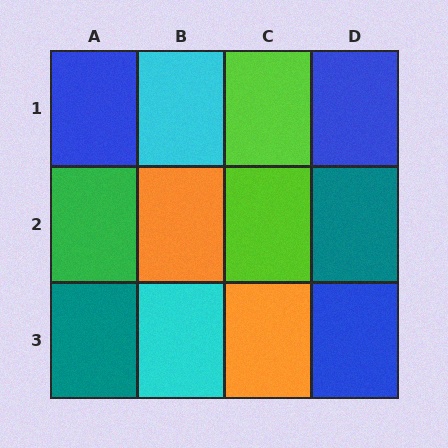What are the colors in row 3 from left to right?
Teal, cyan, orange, blue.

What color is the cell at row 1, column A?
Blue.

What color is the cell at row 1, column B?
Cyan.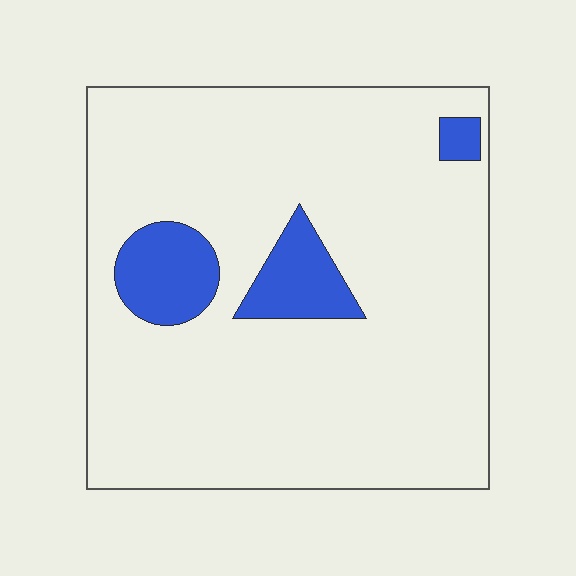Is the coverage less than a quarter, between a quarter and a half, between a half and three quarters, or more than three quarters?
Less than a quarter.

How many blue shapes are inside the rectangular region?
3.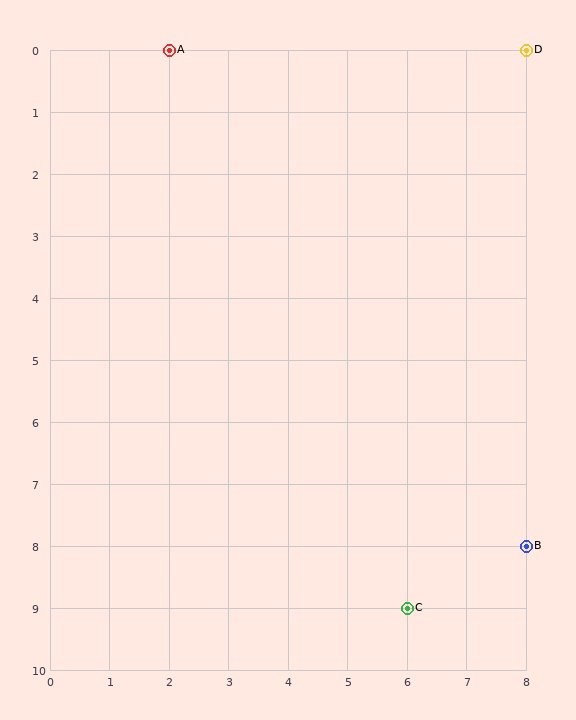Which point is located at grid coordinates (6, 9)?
Point C is at (6, 9).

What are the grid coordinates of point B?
Point B is at grid coordinates (8, 8).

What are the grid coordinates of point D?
Point D is at grid coordinates (8, 0).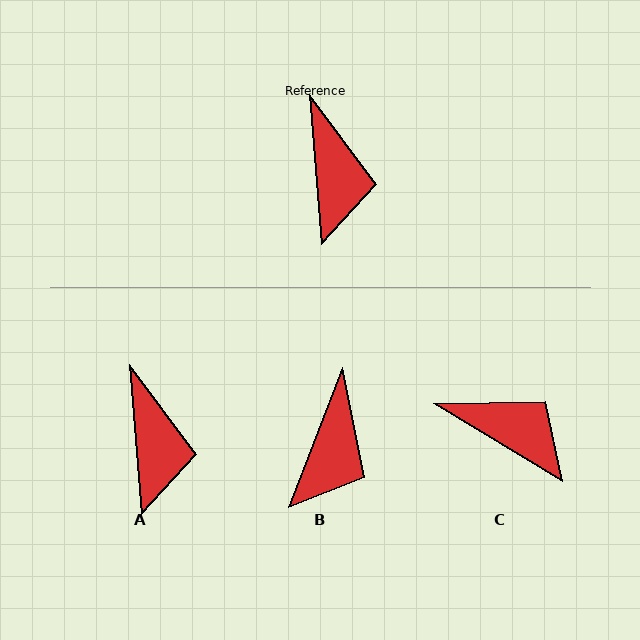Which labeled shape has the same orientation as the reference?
A.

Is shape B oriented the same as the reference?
No, it is off by about 26 degrees.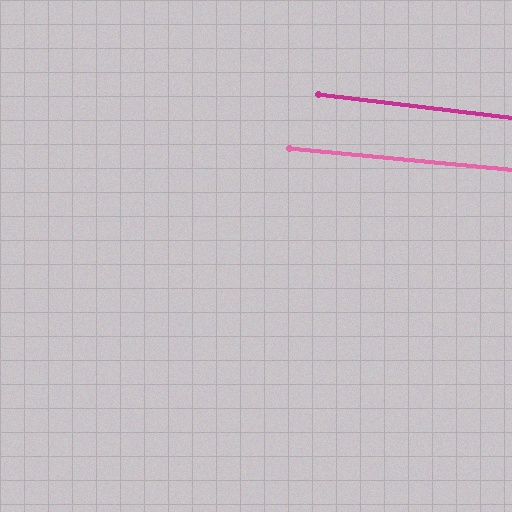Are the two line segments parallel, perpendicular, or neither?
Parallel — their directions differ by only 1.3°.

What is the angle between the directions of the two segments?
Approximately 1 degree.